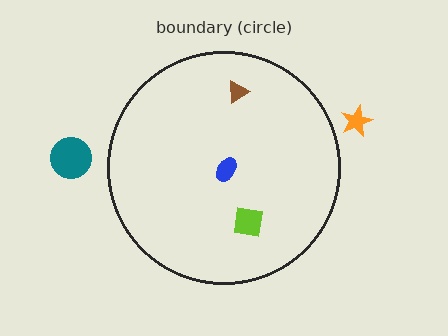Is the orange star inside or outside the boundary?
Outside.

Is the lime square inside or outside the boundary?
Inside.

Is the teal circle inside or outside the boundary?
Outside.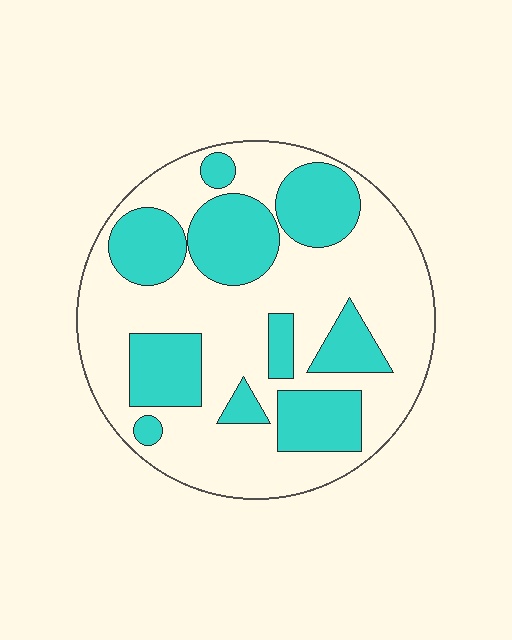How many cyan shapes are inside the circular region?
10.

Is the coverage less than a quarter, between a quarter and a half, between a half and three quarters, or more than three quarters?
Between a quarter and a half.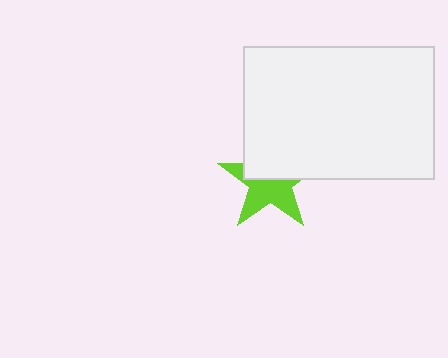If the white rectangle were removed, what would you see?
You would see the complete lime star.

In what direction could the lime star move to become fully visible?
The lime star could move down. That would shift it out from behind the white rectangle entirely.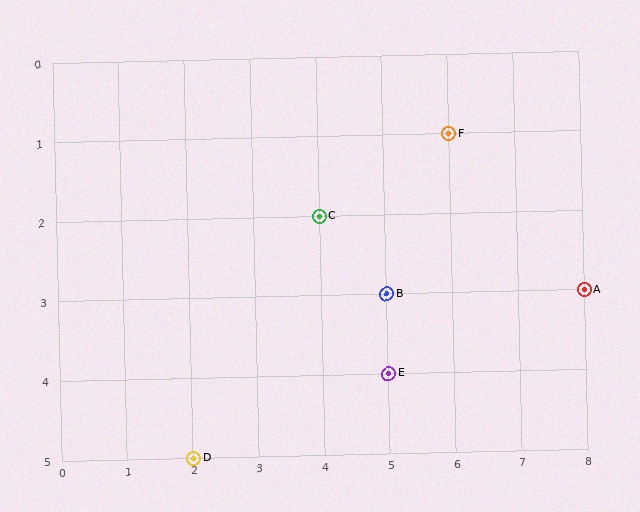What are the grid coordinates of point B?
Point B is at grid coordinates (5, 3).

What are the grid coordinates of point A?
Point A is at grid coordinates (8, 3).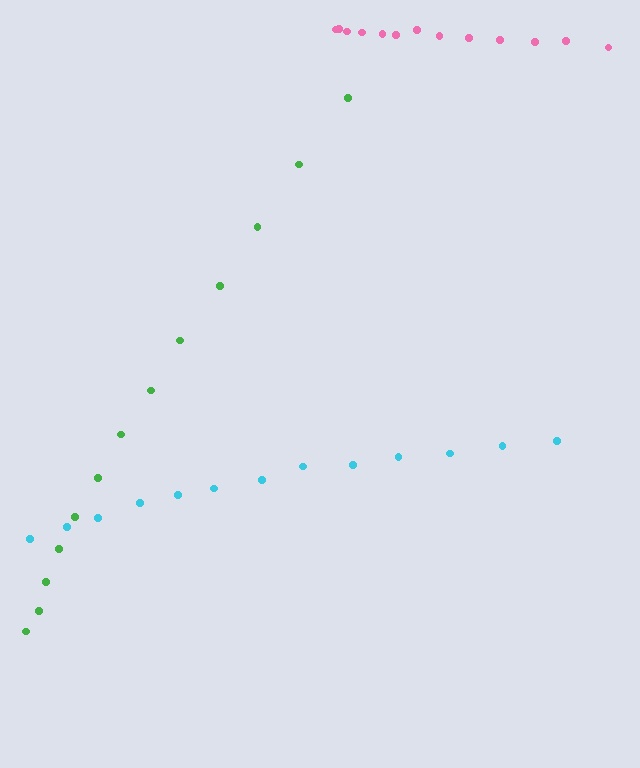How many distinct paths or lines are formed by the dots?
There are 3 distinct paths.